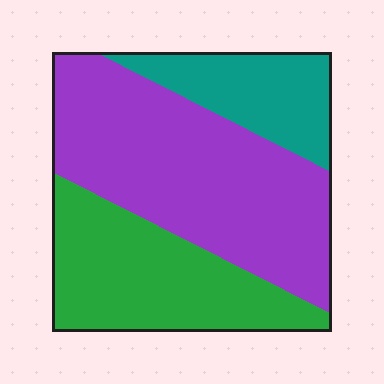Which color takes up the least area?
Teal, at roughly 20%.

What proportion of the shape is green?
Green takes up between a sixth and a third of the shape.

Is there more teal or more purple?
Purple.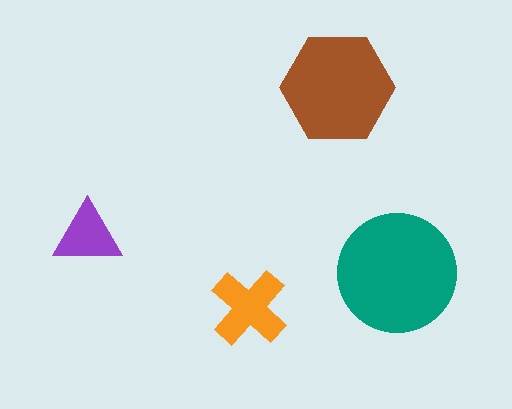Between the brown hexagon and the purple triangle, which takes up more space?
The brown hexagon.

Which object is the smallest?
The purple triangle.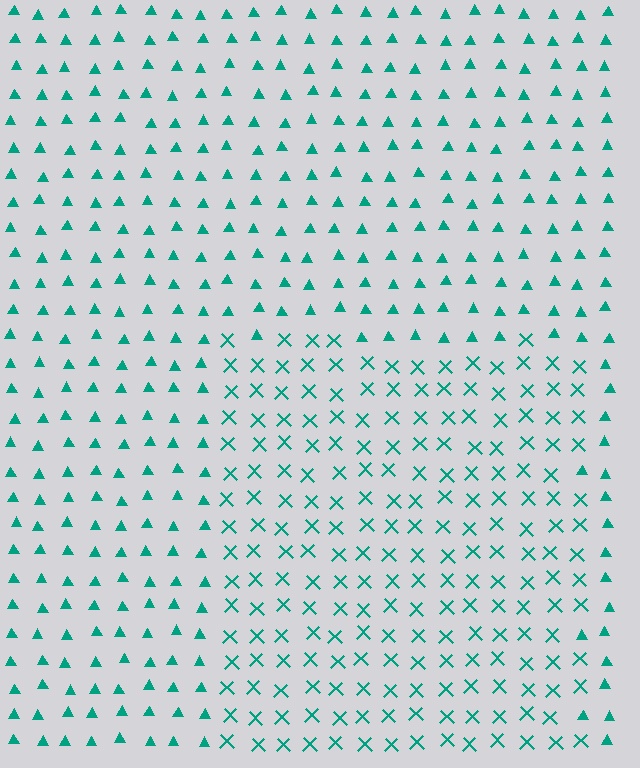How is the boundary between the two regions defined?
The boundary is defined by a change in element shape: X marks inside vs. triangles outside. All elements share the same color and spacing.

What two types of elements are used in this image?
The image uses X marks inside the rectangle region and triangles outside it.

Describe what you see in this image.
The image is filled with small teal elements arranged in a uniform grid. A rectangle-shaped region contains X marks, while the surrounding area contains triangles. The boundary is defined purely by the change in element shape.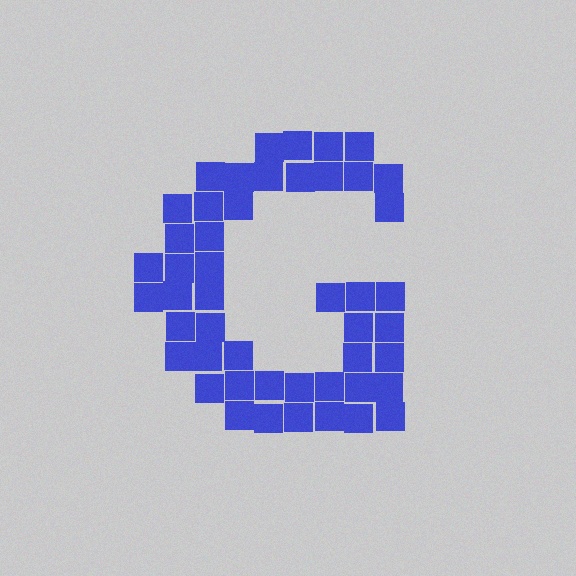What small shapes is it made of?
It is made of small squares.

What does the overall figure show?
The overall figure shows the letter G.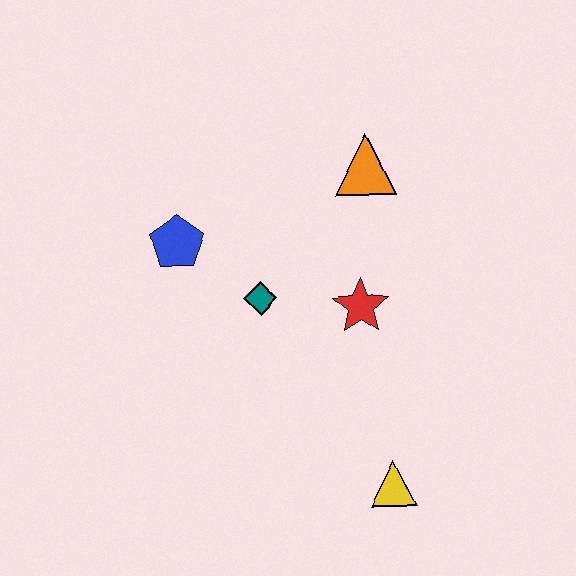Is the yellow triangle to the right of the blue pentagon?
Yes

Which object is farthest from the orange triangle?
The yellow triangle is farthest from the orange triangle.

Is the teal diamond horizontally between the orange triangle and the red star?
No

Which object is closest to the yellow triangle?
The red star is closest to the yellow triangle.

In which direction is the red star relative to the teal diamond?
The red star is to the right of the teal diamond.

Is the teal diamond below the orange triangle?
Yes